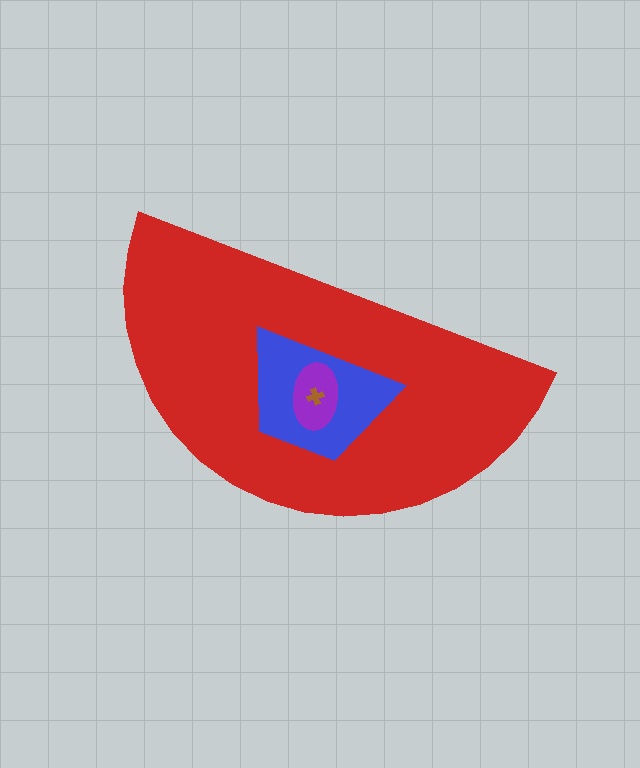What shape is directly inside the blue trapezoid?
The purple ellipse.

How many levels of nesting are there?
4.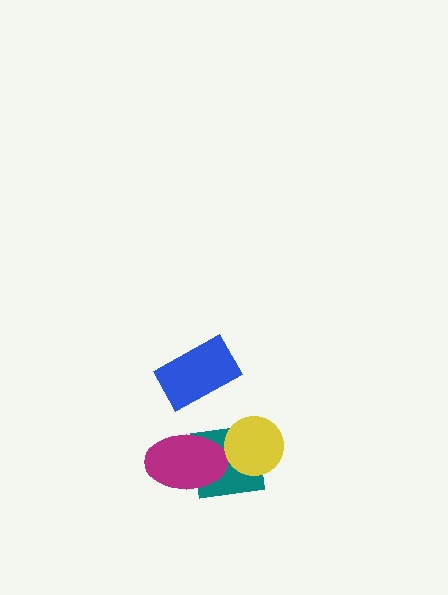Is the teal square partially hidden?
Yes, it is partially covered by another shape.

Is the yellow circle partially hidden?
No, no other shape covers it.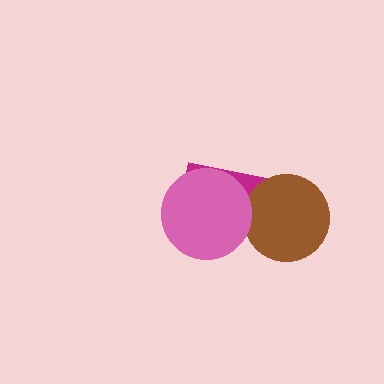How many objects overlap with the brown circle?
1 object overlaps with the brown circle.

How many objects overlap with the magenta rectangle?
2 objects overlap with the magenta rectangle.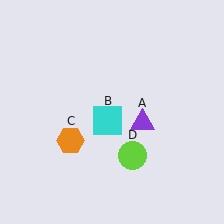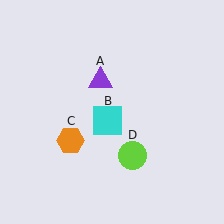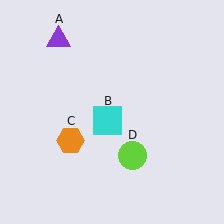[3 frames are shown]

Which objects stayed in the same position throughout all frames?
Cyan square (object B) and orange hexagon (object C) and lime circle (object D) remained stationary.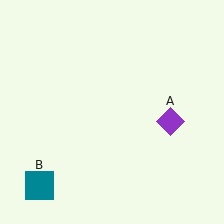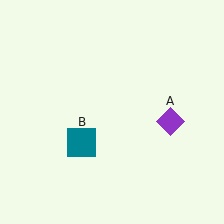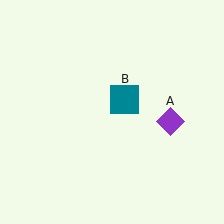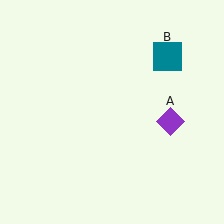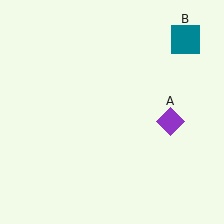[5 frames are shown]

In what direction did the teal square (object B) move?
The teal square (object B) moved up and to the right.